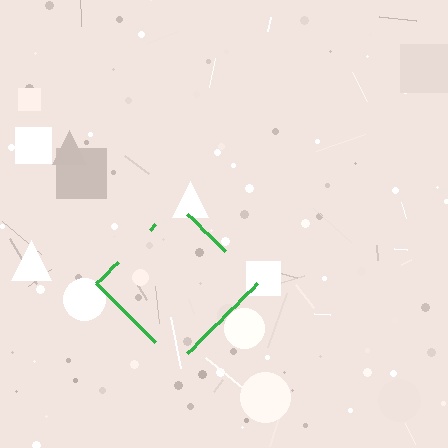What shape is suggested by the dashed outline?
The dashed outline suggests a diamond.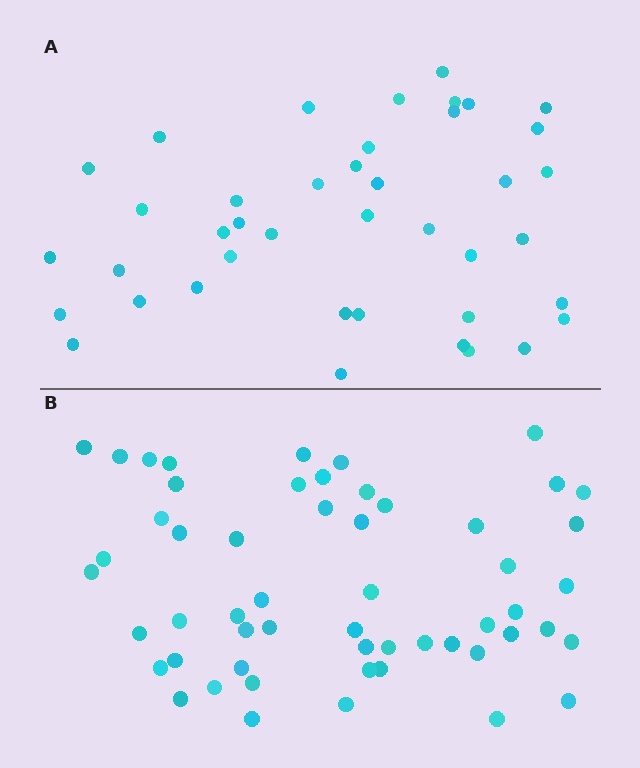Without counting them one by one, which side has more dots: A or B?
Region B (the bottom region) has more dots.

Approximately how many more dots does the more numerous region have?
Region B has approximately 15 more dots than region A.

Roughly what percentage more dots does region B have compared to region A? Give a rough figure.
About 35% more.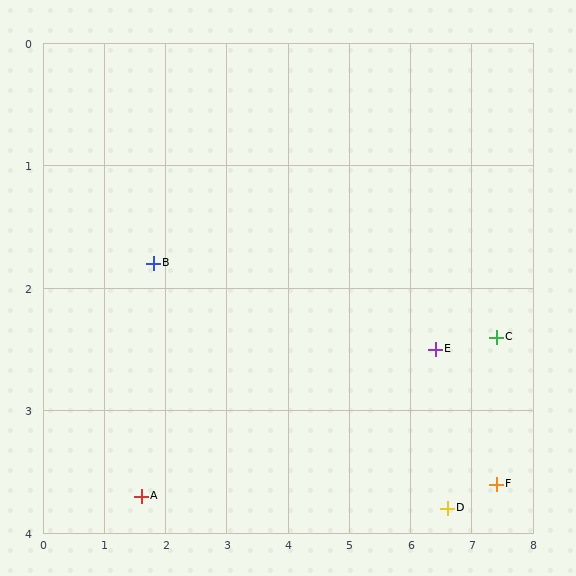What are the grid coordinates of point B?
Point B is at approximately (1.8, 1.8).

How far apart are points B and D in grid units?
Points B and D are about 5.2 grid units apart.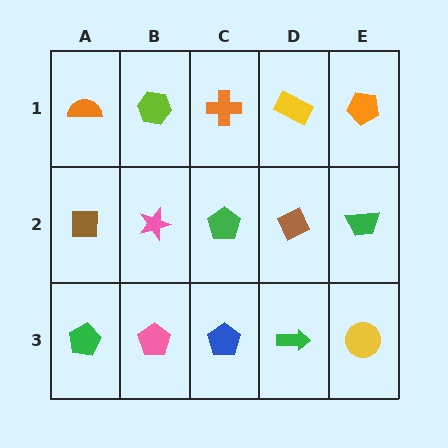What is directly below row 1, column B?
A pink star.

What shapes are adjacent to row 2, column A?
An orange semicircle (row 1, column A), a green pentagon (row 3, column A), a pink star (row 2, column B).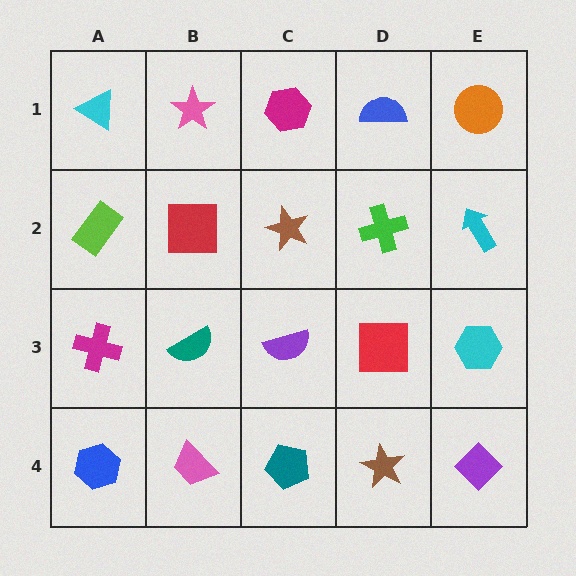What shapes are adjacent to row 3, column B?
A red square (row 2, column B), a pink trapezoid (row 4, column B), a magenta cross (row 3, column A), a purple semicircle (row 3, column C).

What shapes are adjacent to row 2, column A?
A cyan triangle (row 1, column A), a magenta cross (row 3, column A), a red square (row 2, column B).